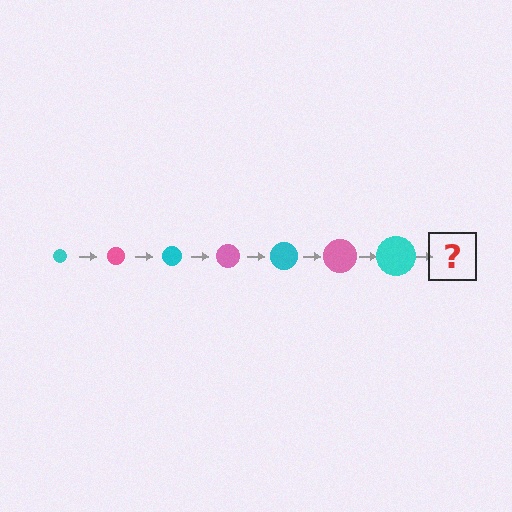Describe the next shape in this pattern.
It should be a pink circle, larger than the previous one.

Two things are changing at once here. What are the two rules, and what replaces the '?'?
The two rules are that the circle grows larger each step and the color cycles through cyan and pink. The '?' should be a pink circle, larger than the previous one.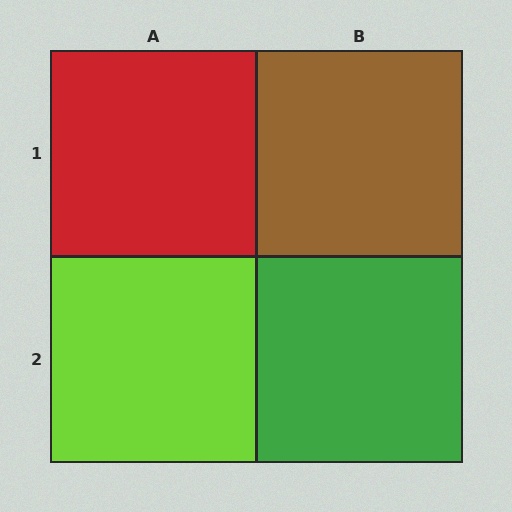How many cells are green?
1 cell is green.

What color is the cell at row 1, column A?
Red.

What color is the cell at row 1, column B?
Brown.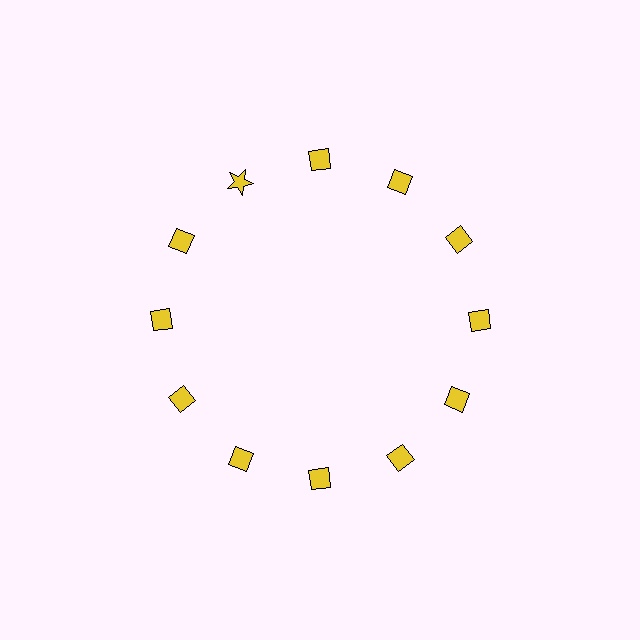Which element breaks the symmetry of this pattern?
The yellow star at roughly the 11 o'clock position breaks the symmetry. All other shapes are yellow diamonds.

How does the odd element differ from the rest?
It has a different shape: star instead of diamond.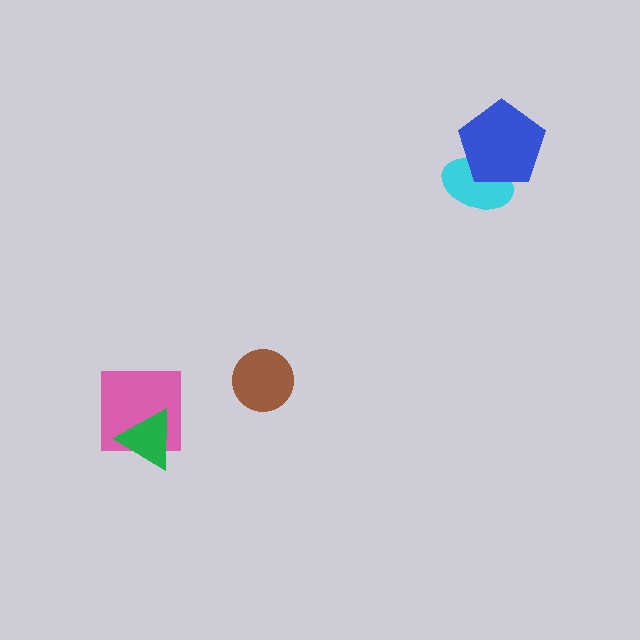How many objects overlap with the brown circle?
0 objects overlap with the brown circle.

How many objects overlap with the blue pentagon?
1 object overlaps with the blue pentagon.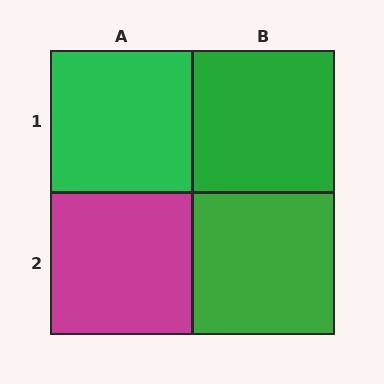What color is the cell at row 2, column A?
Magenta.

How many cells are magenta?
1 cell is magenta.